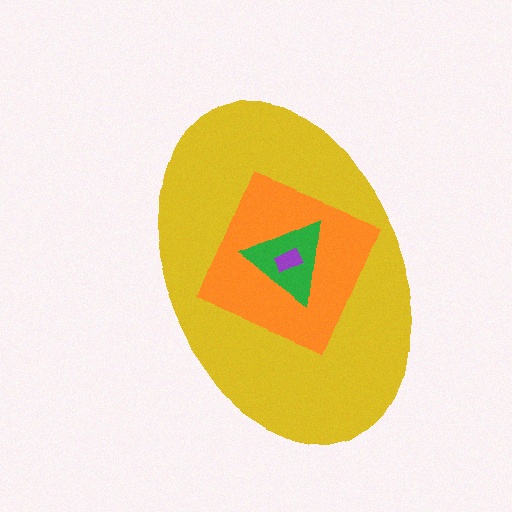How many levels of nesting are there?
4.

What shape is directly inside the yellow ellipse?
The orange diamond.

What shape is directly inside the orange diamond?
The green triangle.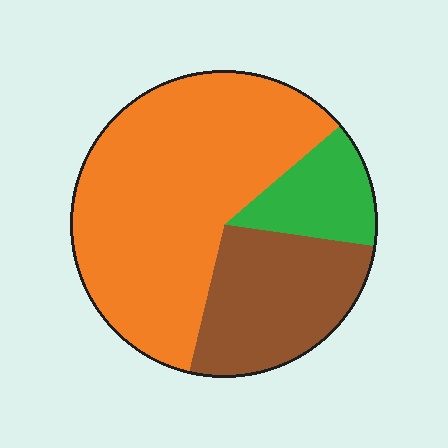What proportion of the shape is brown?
Brown covers 26% of the shape.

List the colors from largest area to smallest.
From largest to smallest: orange, brown, green.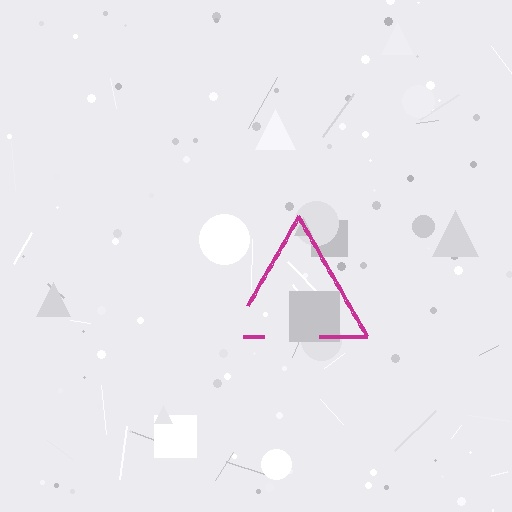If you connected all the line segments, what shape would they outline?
They would outline a triangle.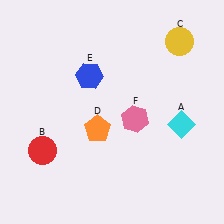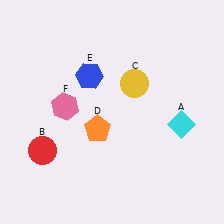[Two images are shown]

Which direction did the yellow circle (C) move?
The yellow circle (C) moved left.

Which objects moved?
The objects that moved are: the yellow circle (C), the pink hexagon (F).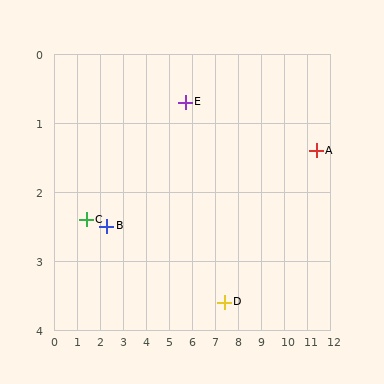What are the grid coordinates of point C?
Point C is at approximately (1.4, 2.4).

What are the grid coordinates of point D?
Point D is at approximately (7.4, 3.6).